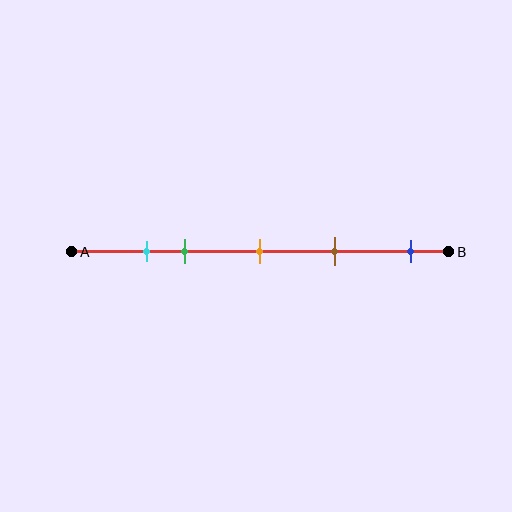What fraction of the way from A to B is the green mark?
The green mark is approximately 30% (0.3) of the way from A to B.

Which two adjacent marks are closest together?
The cyan and green marks are the closest adjacent pair.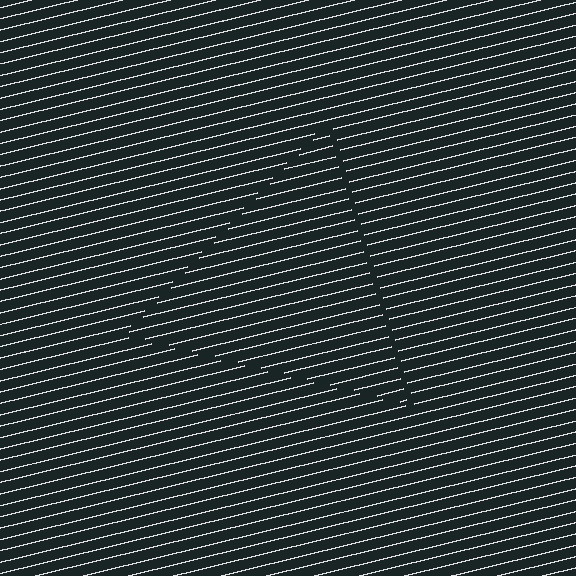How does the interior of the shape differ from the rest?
The interior of the shape contains the same grating, shifted by half a period — the contour is defined by the phase discontinuity where line-ends from the inner and outer gratings abut.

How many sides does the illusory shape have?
3 sides — the line-ends trace a triangle.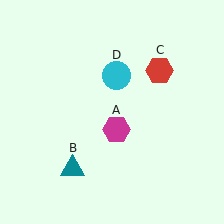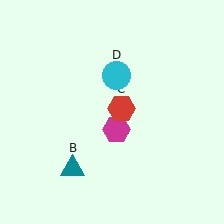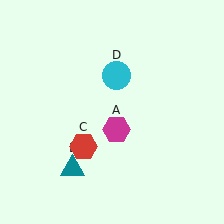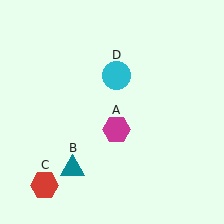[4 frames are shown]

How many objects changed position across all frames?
1 object changed position: red hexagon (object C).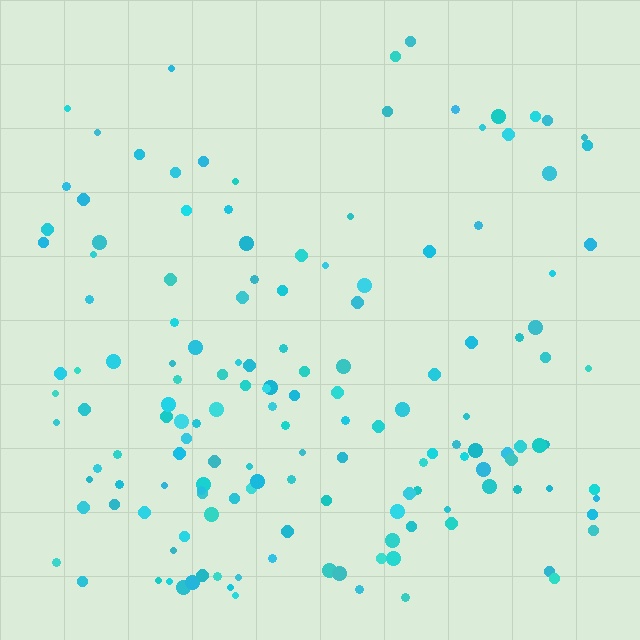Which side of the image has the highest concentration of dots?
The bottom.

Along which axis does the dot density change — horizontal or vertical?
Vertical.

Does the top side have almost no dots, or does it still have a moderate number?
Still a moderate number, just noticeably fewer than the bottom.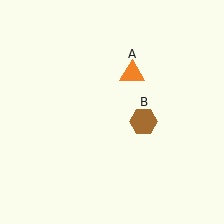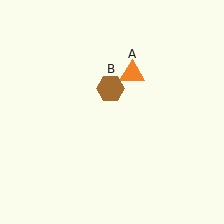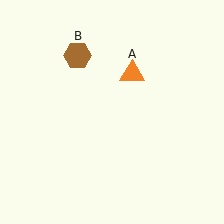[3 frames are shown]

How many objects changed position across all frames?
1 object changed position: brown hexagon (object B).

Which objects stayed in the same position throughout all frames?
Orange triangle (object A) remained stationary.